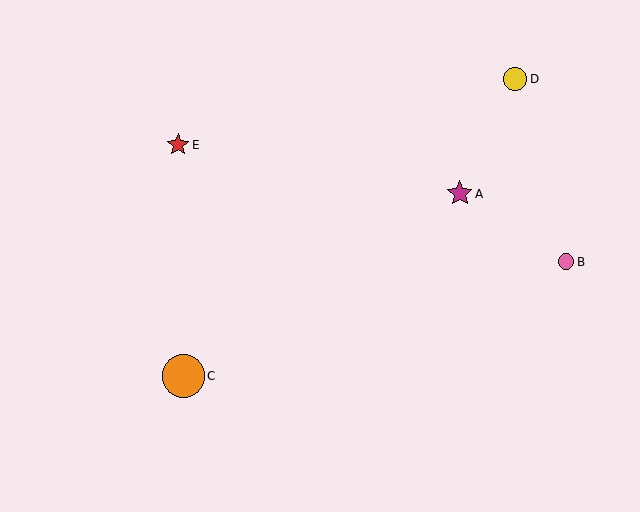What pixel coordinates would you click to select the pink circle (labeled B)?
Click at (566, 262) to select the pink circle B.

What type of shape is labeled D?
Shape D is a yellow circle.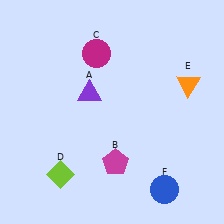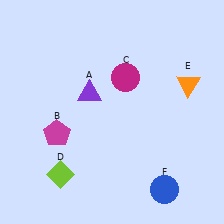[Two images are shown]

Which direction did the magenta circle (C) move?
The magenta circle (C) moved right.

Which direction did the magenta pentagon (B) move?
The magenta pentagon (B) moved left.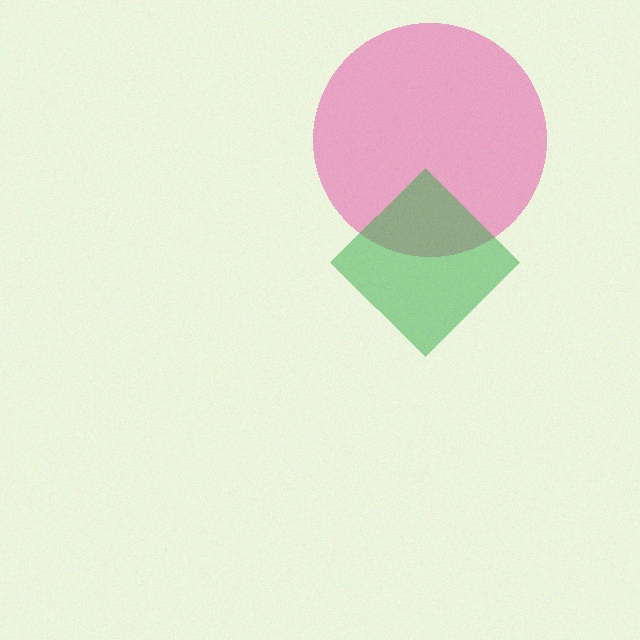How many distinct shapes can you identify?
There are 2 distinct shapes: a pink circle, a green diamond.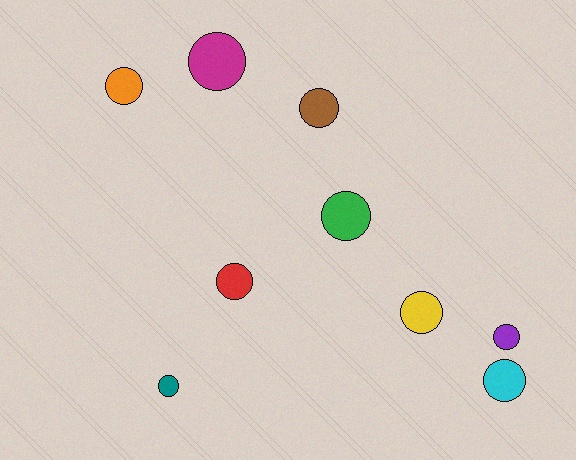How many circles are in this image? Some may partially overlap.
There are 9 circles.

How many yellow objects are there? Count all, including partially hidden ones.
There is 1 yellow object.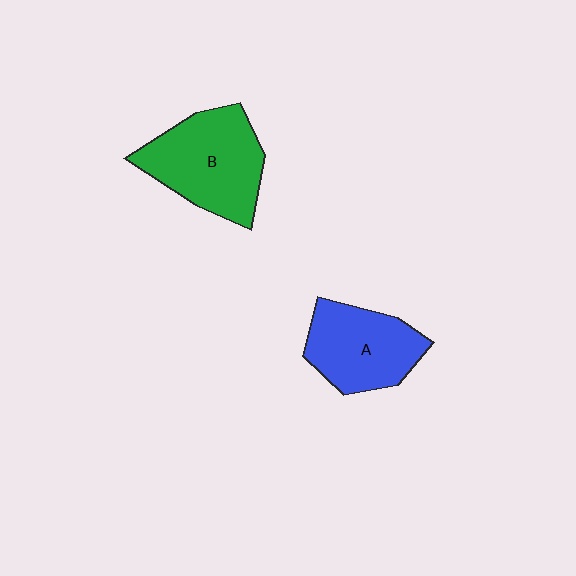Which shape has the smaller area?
Shape A (blue).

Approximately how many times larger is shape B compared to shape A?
Approximately 1.2 times.